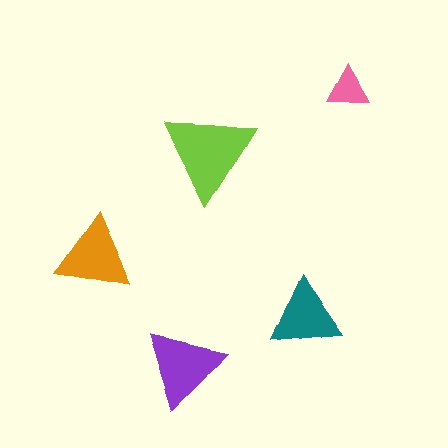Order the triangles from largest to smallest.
the lime one, the purple one, the orange one, the teal one, the pink one.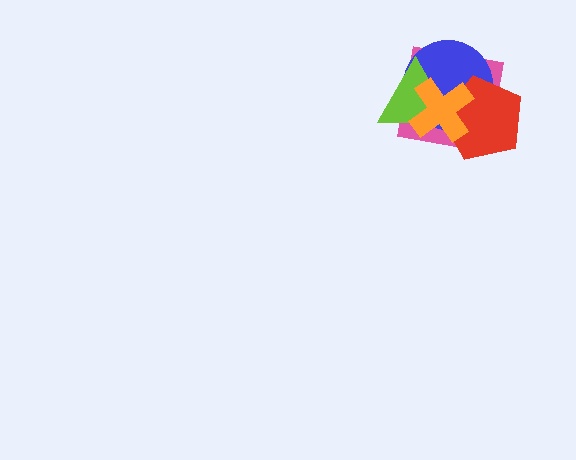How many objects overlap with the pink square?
4 objects overlap with the pink square.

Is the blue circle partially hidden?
Yes, it is partially covered by another shape.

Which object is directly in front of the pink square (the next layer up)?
The blue circle is directly in front of the pink square.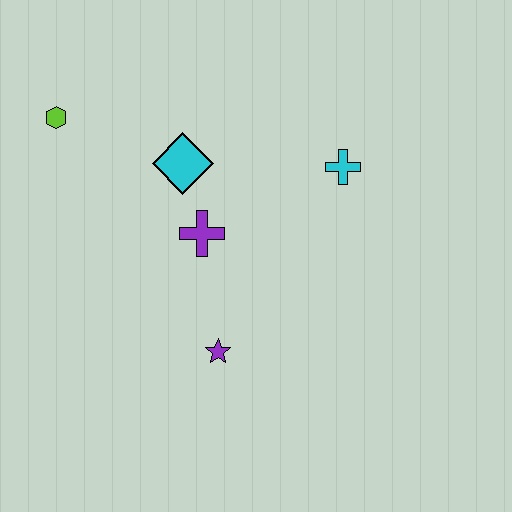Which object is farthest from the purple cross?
The lime hexagon is farthest from the purple cross.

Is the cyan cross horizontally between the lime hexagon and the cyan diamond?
No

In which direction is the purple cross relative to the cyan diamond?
The purple cross is below the cyan diamond.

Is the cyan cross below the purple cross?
No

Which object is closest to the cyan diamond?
The purple cross is closest to the cyan diamond.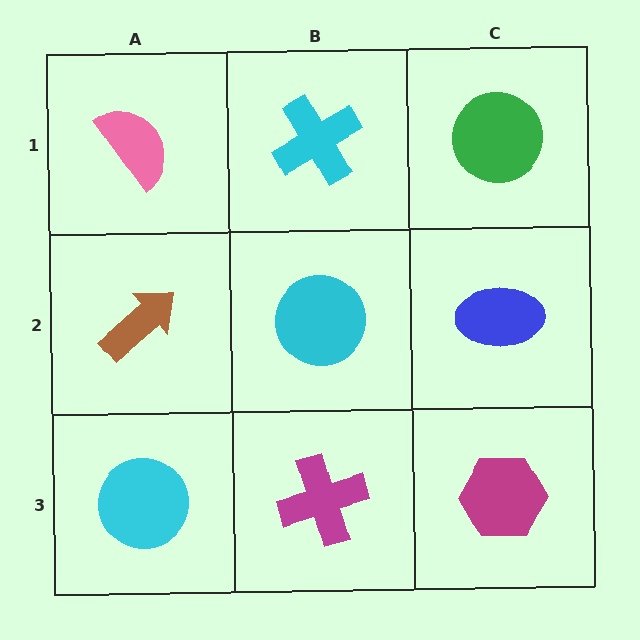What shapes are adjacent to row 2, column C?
A green circle (row 1, column C), a magenta hexagon (row 3, column C), a cyan circle (row 2, column B).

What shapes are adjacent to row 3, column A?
A brown arrow (row 2, column A), a magenta cross (row 3, column B).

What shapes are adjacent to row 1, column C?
A blue ellipse (row 2, column C), a cyan cross (row 1, column B).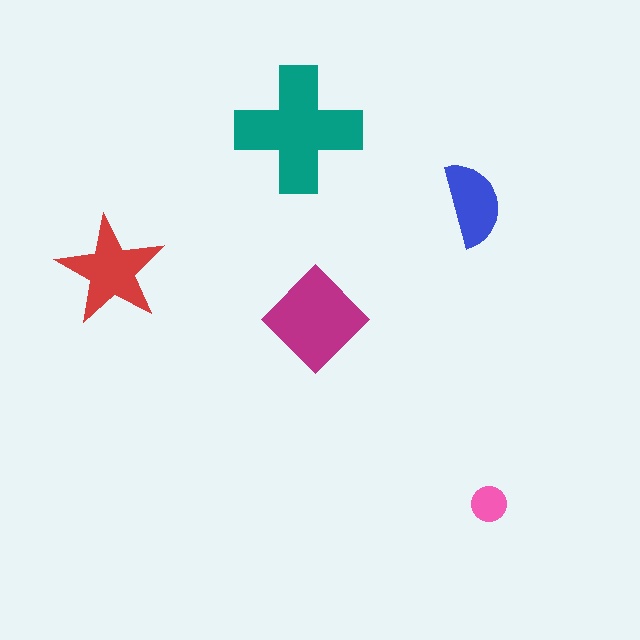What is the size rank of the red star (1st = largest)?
3rd.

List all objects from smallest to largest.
The pink circle, the blue semicircle, the red star, the magenta diamond, the teal cross.